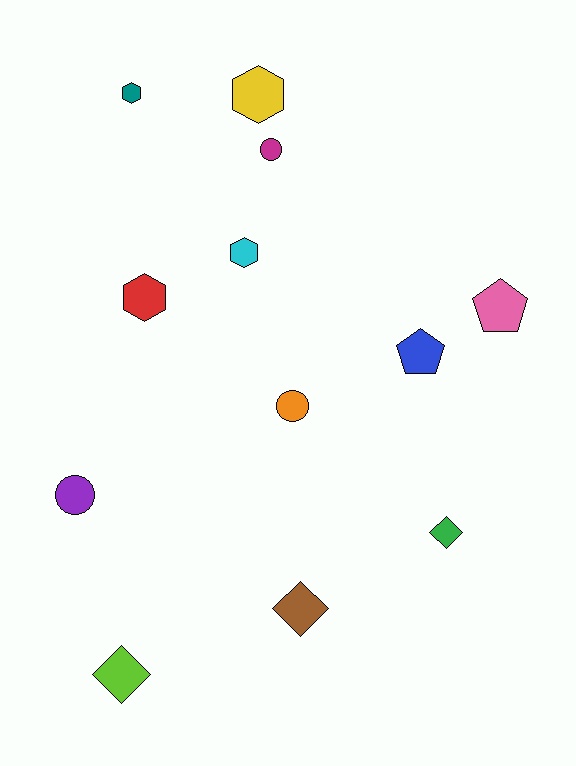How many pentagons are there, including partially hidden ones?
There are 2 pentagons.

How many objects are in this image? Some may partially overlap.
There are 12 objects.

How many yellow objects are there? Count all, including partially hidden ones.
There is 1 yellow object.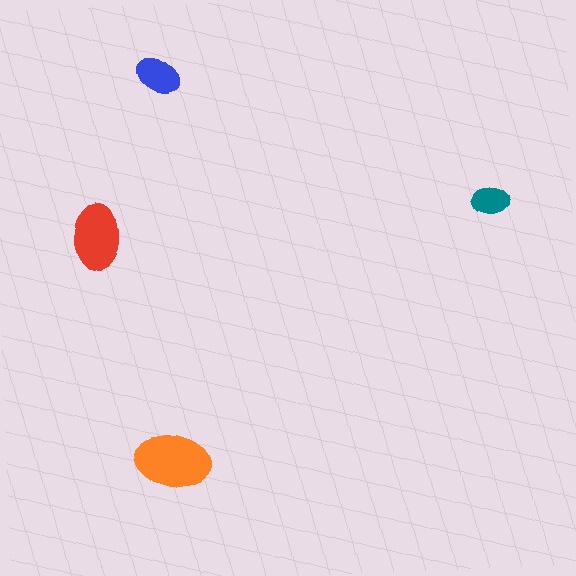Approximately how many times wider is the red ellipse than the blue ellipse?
About 1.5 times wider.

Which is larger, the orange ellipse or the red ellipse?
The orange one.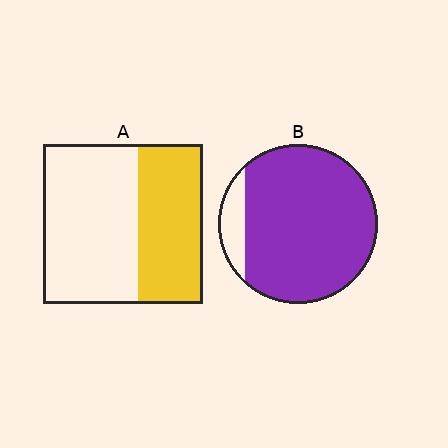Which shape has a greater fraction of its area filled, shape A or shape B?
Shape B.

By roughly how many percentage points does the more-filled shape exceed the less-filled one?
By roughly 50 percentage points (B over A).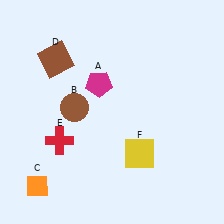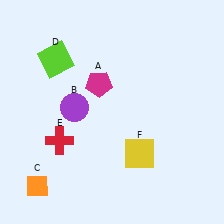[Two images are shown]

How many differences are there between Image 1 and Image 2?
There are 2 differences between the two images.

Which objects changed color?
B changed from brown to purple. D changed from brown to lime.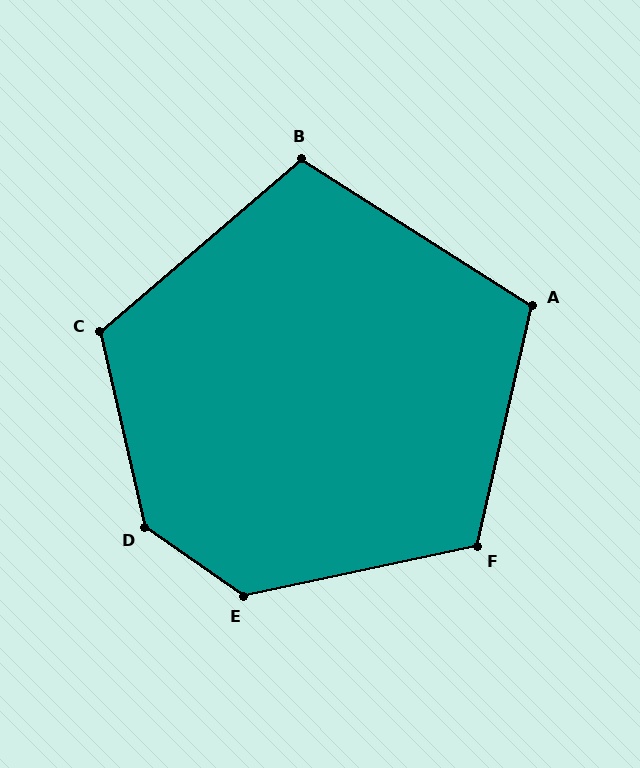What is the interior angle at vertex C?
Approximately 118 degrees (obtuse).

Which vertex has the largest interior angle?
D, at approximately 138 degrees.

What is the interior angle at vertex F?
Approximately 115 degrees (obtuse).